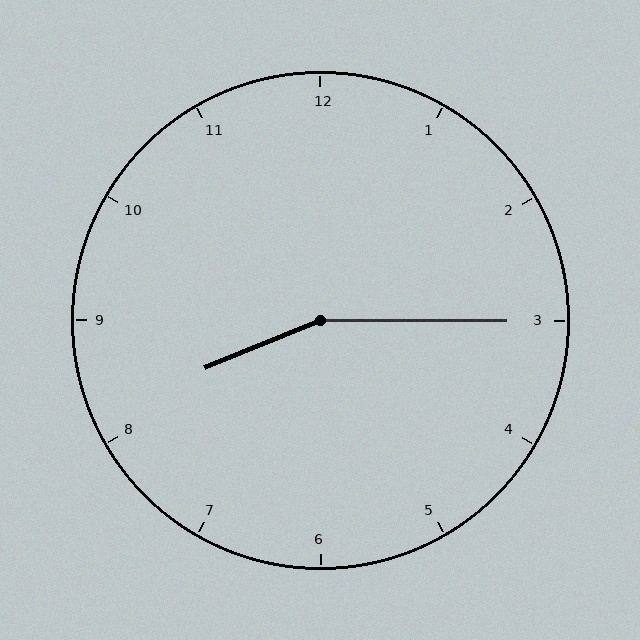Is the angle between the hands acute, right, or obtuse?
It is obtuse.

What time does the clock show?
8:15.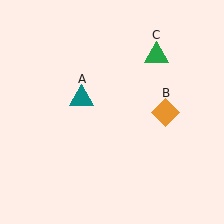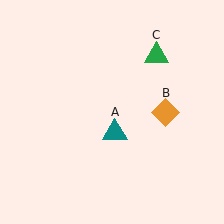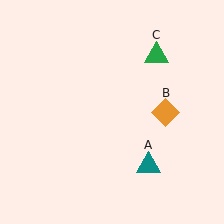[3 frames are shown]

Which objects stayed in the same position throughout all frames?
Orange diamond (object B) and green triangle (object C) remained stationary.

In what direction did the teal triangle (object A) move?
The teal triangle (object A) moved down and to the right.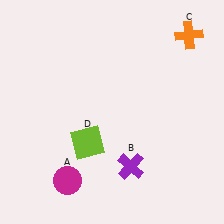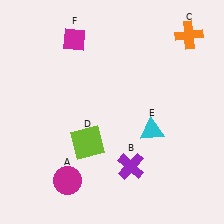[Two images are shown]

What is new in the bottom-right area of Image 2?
A cyan triangle (E) was added in the bottom-right area of Image 2.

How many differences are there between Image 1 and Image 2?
There are 2 differences between the two images.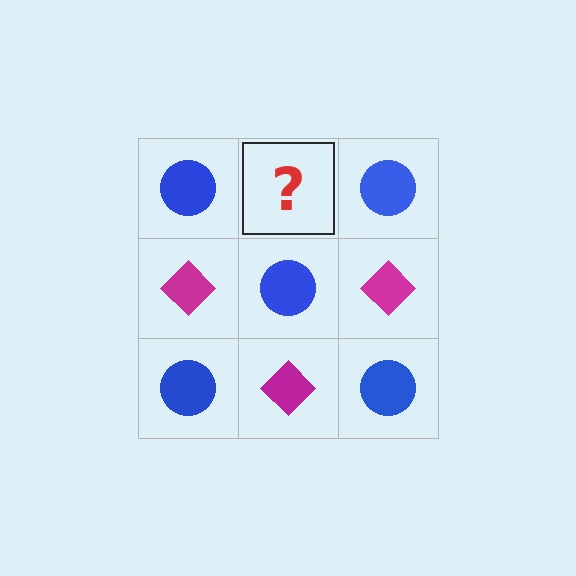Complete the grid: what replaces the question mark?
The question mark should be replaced with a magenta diamond.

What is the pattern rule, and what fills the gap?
The rule is that it alternates blue circle and magenta diamond in a checkerboard pattern. The gap should be filled with a magenta diamond.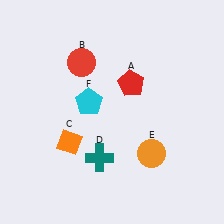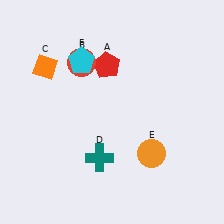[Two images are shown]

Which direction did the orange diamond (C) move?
The orange diamond (C) moved up.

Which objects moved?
The objects that moved are: the red pentagon (A), the orange diamond (C), the cyan pentagon (F).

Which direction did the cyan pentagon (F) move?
The cyan pentagon (F) moved up.